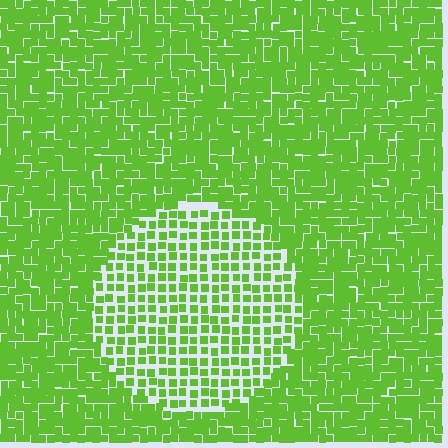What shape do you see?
I see a circle.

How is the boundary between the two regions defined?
The boundary is defined by a change in element density (approximately 1.8x ratio). All elements are the same color, size, and shape.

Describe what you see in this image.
The image contains small lime elements arranged at two different densities. A circle-shaped region is visible where the elements are less densely packed than the surrounding area.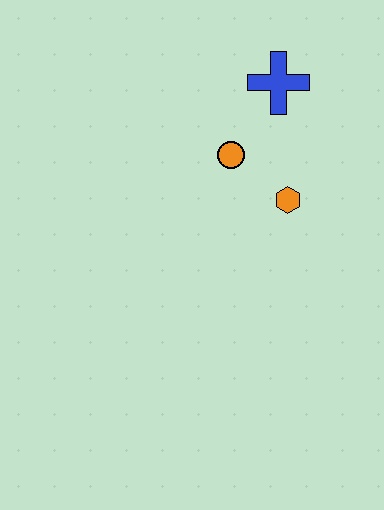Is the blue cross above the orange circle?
Yes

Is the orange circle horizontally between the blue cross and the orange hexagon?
No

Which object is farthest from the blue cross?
The orange hexagon is farthest from the blue cross.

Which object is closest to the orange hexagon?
The orange circle is closest to the orange hexagon.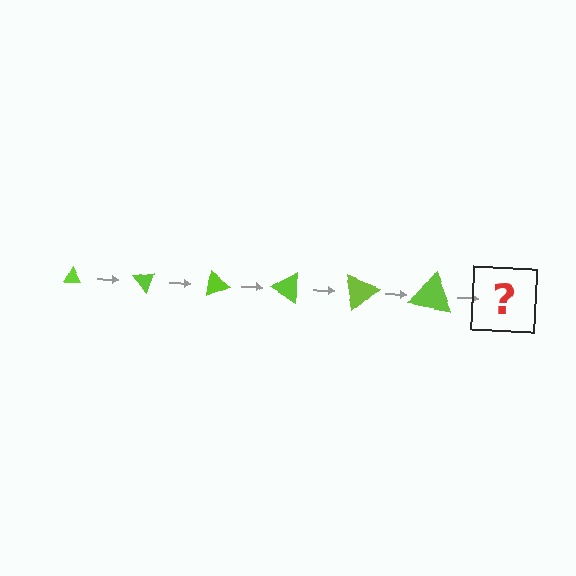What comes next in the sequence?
The next element should be a triangle, larger than the previous one and rotated 300 degrees from the start.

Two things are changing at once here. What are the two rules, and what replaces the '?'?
The two rules are that the triangle grows larger each step and it rotates 50 degrees each step. The '?' should be a triangle, larger than the previous one and rotated 300 degrees from the start.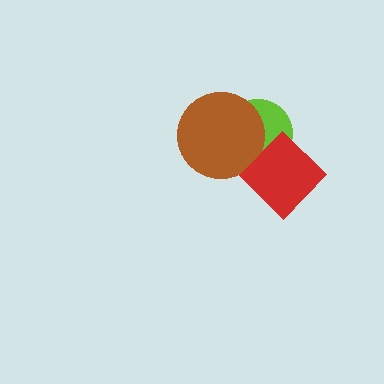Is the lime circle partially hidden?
Yes, it is partially covered by another shape.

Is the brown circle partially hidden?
Yes, it is partially covered by another shape.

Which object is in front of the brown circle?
The red diamond is in front of the brown circle.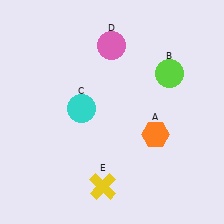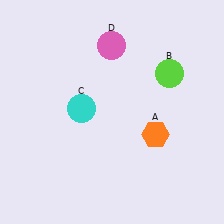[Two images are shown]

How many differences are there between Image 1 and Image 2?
There is 1 difference between the two images.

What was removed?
The yellow cross (E) was removed in Image 2.